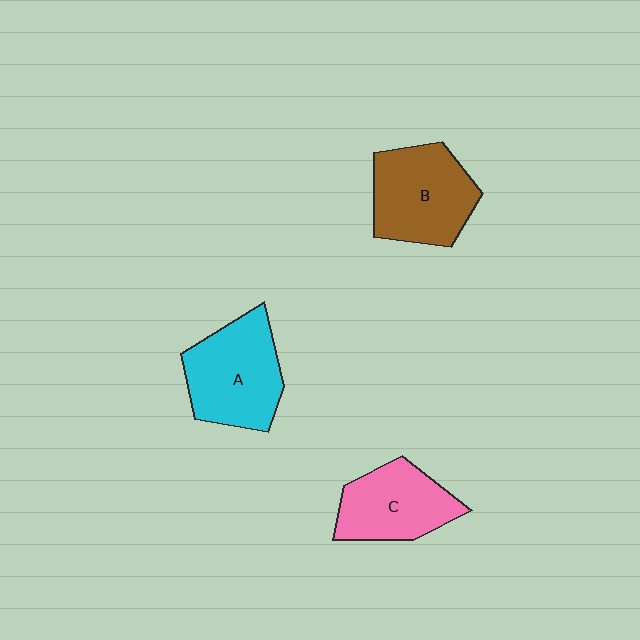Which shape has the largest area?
Shape A (cyan).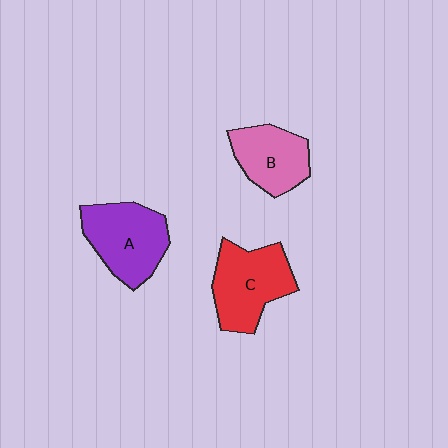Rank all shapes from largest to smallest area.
From largest to smallest: C (red), A (purple), B (pink).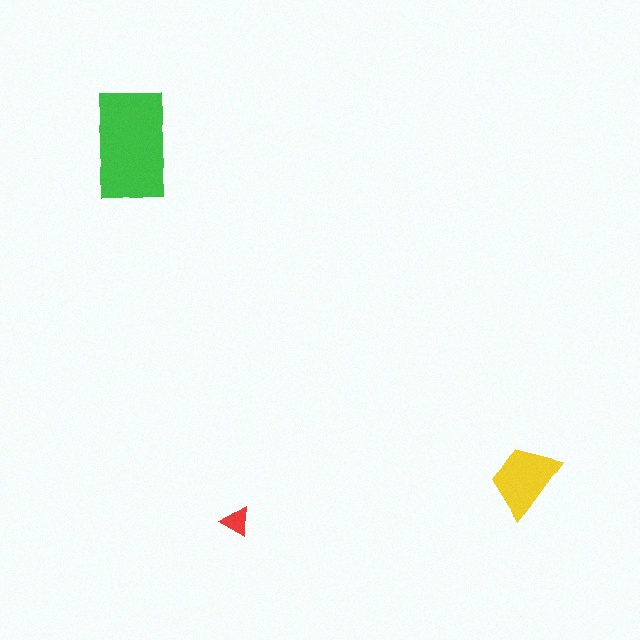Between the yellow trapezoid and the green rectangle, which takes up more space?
The green rectangle.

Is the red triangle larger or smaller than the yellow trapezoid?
Smaller.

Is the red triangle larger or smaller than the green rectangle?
Smaller.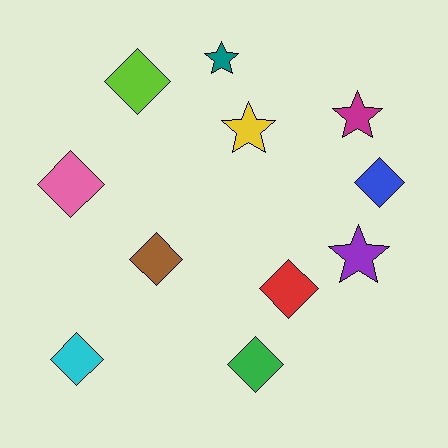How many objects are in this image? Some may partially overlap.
There are 11 objects.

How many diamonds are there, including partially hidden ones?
There are 7 diamonds.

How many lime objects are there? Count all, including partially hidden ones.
There is 1 lime object.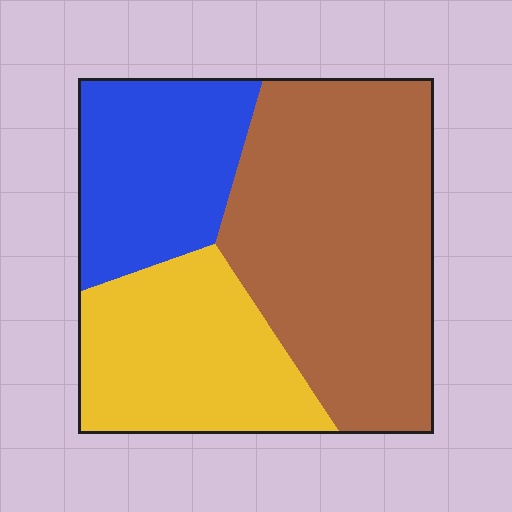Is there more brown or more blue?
Brown.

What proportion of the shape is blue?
Blue takes up between a sixth and a third of the shape.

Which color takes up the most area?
Brown, at roughly 50%.